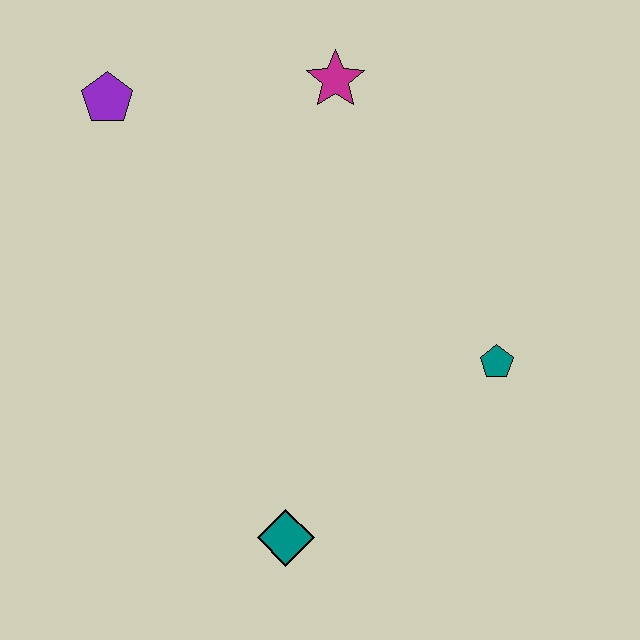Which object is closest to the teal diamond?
The teal pentagon is closest to the teal diamond.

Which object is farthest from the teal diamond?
The purple pentagon is farthest from the teal diamond.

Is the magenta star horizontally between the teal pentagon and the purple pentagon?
Yes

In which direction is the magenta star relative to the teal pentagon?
The magenta star is above the teal pentagon.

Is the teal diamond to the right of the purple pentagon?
Yes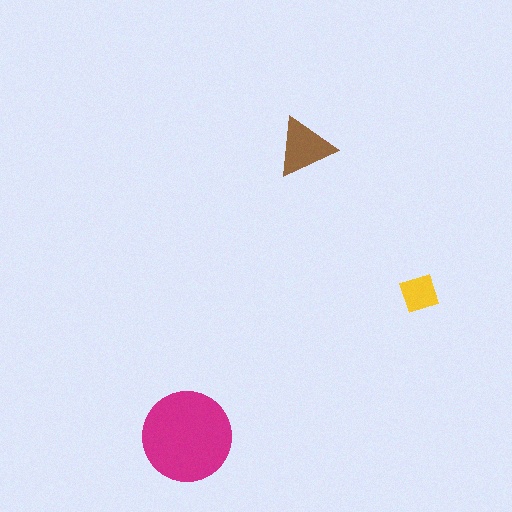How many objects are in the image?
There are 3 objects in the image.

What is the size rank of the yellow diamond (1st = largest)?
3rd.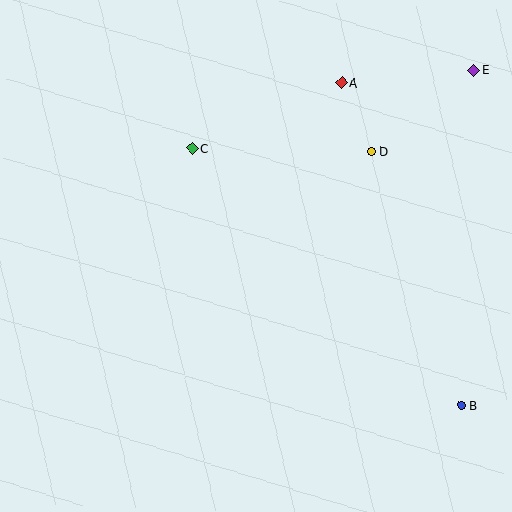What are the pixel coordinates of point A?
Point A is at (341, 83).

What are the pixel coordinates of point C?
Point C is at (192, 148).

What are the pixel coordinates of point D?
Point D is at (371, 151).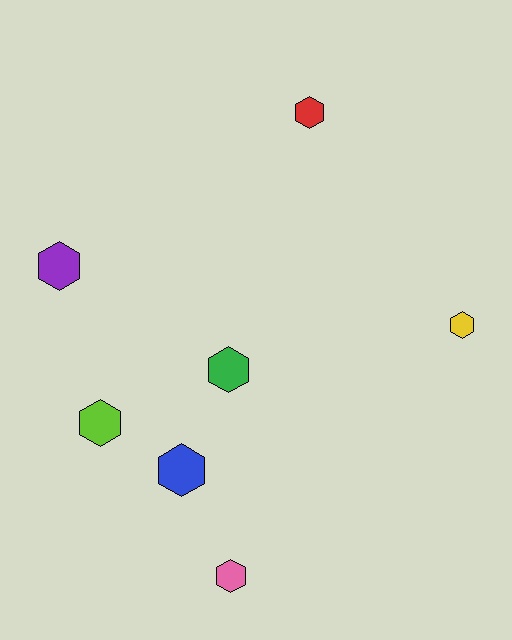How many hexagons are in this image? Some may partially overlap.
There are 7 hexagons.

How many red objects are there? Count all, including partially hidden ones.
There is 1 red object.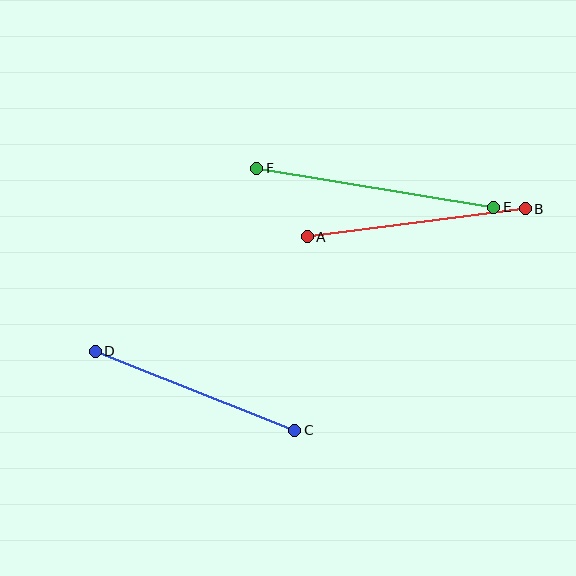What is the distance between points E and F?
The distance is approximately 240 pixels.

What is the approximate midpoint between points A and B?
The midpoint is at approximately (416, 223) pixels.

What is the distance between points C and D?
The distance is approximately 215 pixels.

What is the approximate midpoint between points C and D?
The midpoint is at approximately (195, 391) pixels.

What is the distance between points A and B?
The distance is approximately 220 pixels.